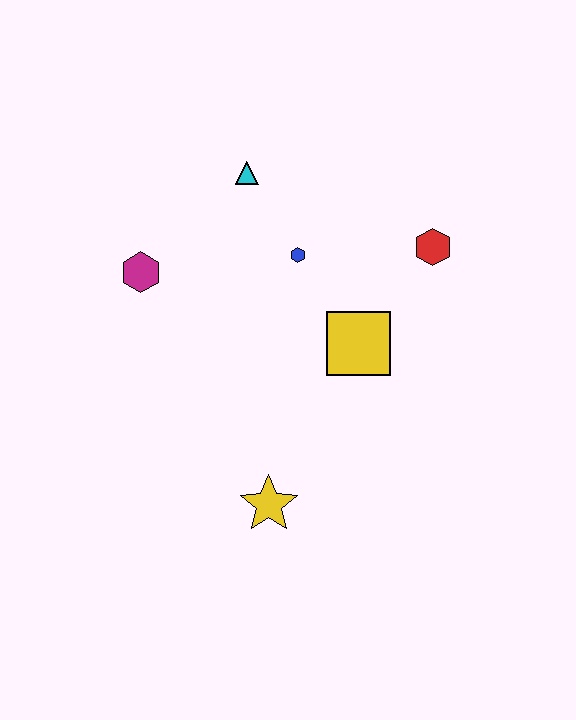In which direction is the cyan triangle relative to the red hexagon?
The cyan triangle is to the left of the red hexagon.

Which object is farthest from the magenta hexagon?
The red hexagon is farthest from the magenta hexagon.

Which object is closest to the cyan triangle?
The blue hexagon is closest to the cyan triangle.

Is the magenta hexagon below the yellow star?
No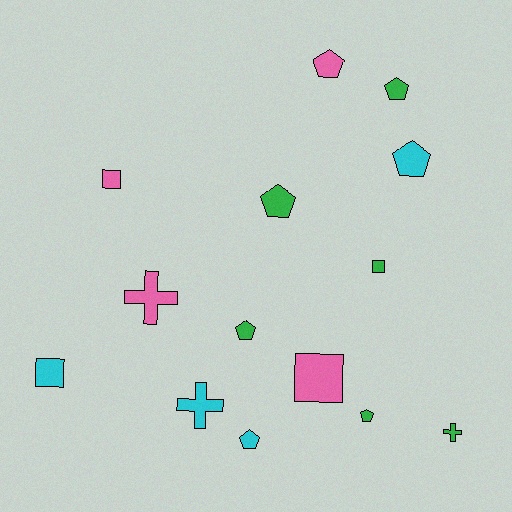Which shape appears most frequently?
Pentagon, with 7 objects.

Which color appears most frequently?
Green, with 6 objects.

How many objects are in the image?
There are 14 objects.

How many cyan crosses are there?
There is 1 cyan cross.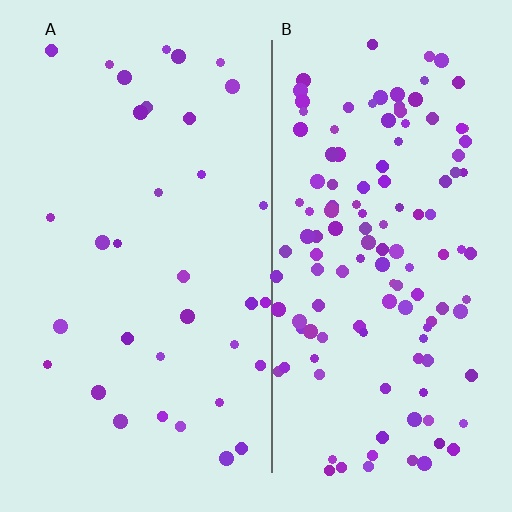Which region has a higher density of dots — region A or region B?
B (the right).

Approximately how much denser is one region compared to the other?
Approximately 3.7× — region B over region A.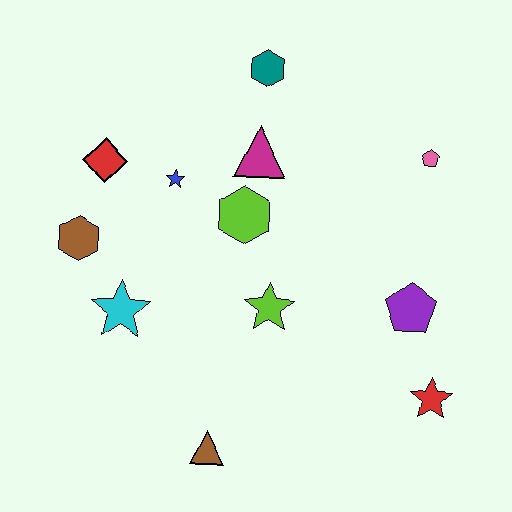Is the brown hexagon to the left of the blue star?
Yes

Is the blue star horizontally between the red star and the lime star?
No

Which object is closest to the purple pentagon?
The red star is closest to the purple pentagon.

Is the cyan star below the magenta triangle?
Yes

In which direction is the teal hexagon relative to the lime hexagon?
The teal hexagon is above the lime hexagon.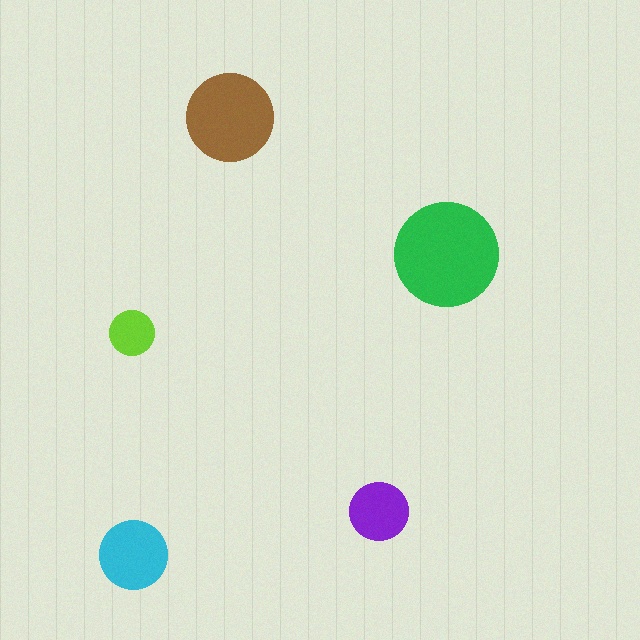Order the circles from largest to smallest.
the green one, the brown one, the cyan one, the purple one, the lime one.